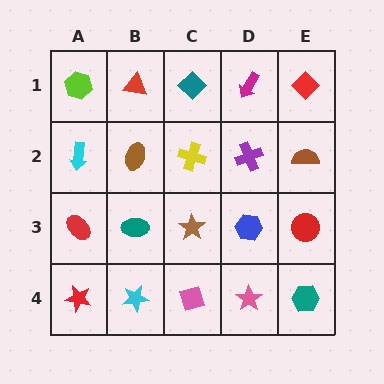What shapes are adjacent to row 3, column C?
A yellow cross (row 2, column C), a pink diamond (row 4, column C), a teal ellipse (row 3, column B), a blue hexagon (row 3, column D).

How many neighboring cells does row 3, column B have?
4.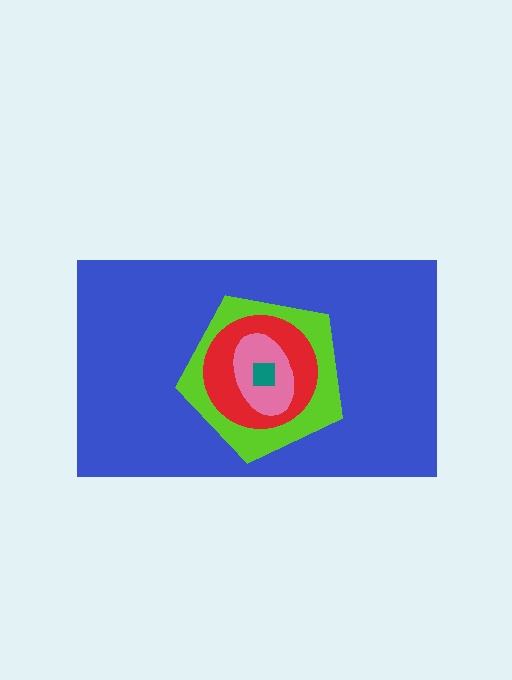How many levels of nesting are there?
5.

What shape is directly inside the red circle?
The pink ellipse.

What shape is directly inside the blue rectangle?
The lime pentagon.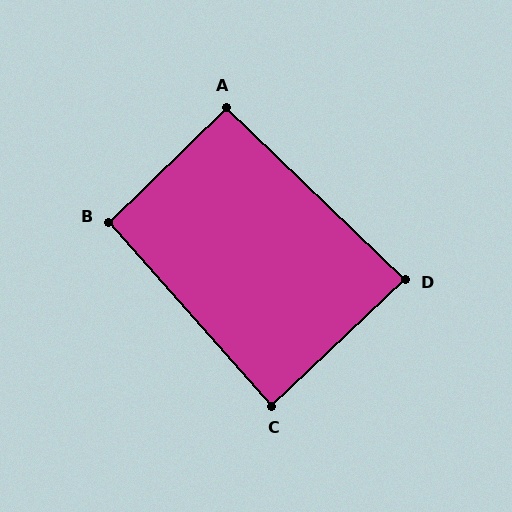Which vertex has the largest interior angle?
B, at approximately 93 degrees.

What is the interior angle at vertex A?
Approximately 92 degrees (approximately right).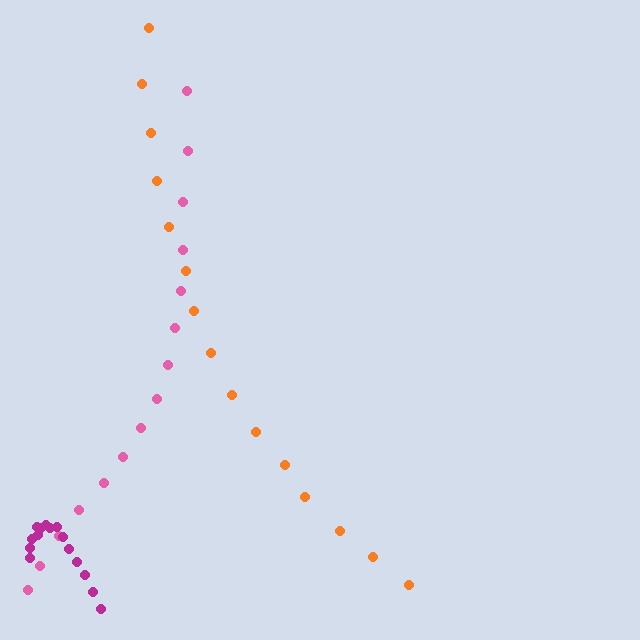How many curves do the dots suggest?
There are 3 distinct paths.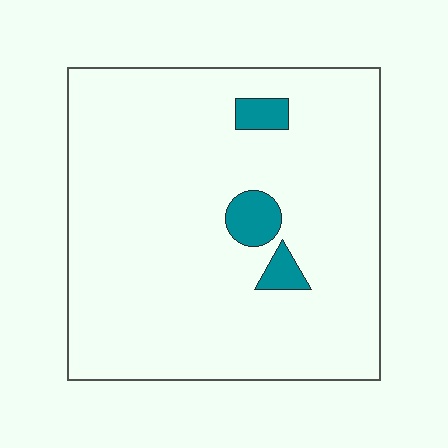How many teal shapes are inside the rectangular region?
3.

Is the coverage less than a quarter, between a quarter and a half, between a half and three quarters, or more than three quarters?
Less than a quarter.